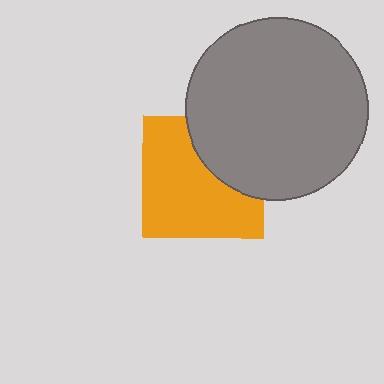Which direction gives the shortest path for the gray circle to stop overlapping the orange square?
Moving toward the upper-right gives the shortest separation.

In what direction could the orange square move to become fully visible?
The orange square could move toward the lower-left. That would shift it out from behind the gray circle entirely.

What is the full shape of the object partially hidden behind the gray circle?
The partially hidden object is an orange square.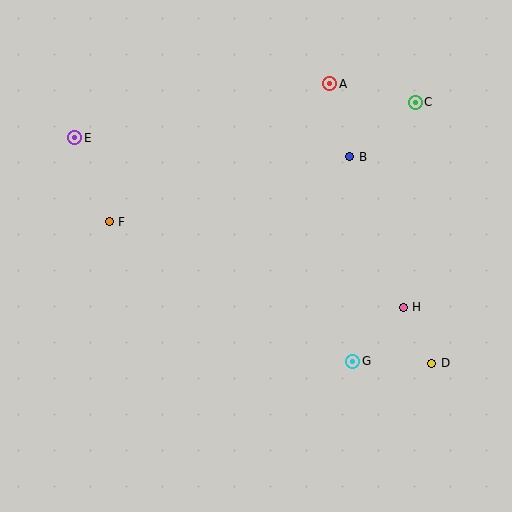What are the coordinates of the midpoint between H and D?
The midpoint between H and D is at (417, 335).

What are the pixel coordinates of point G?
Point G is at (353, 361).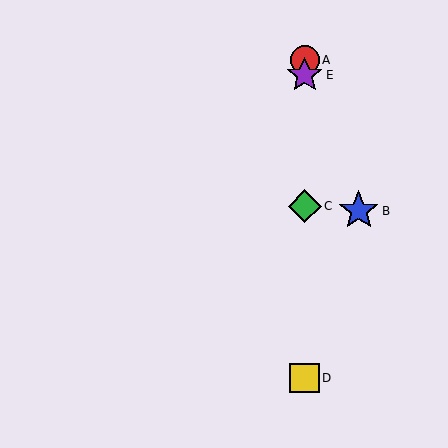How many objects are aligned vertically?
4 objects (A, C, D, E) are aligned vertically.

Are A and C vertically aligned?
Yes, both are at x≈305.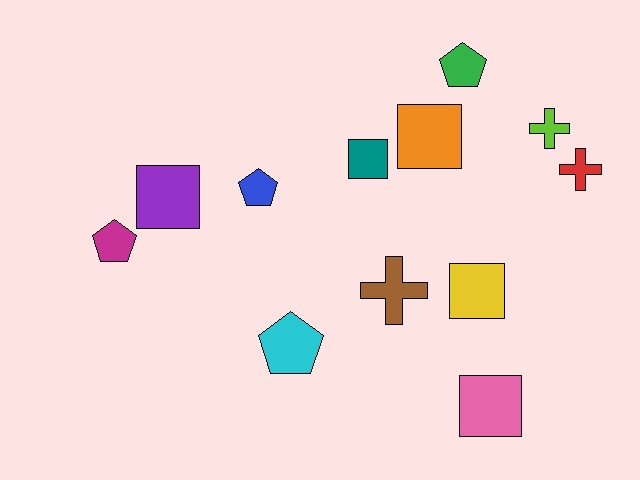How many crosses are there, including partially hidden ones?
There are 3 crosses.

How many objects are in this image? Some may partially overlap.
There are 12 objects.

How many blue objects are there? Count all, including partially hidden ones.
There is 1 blue object.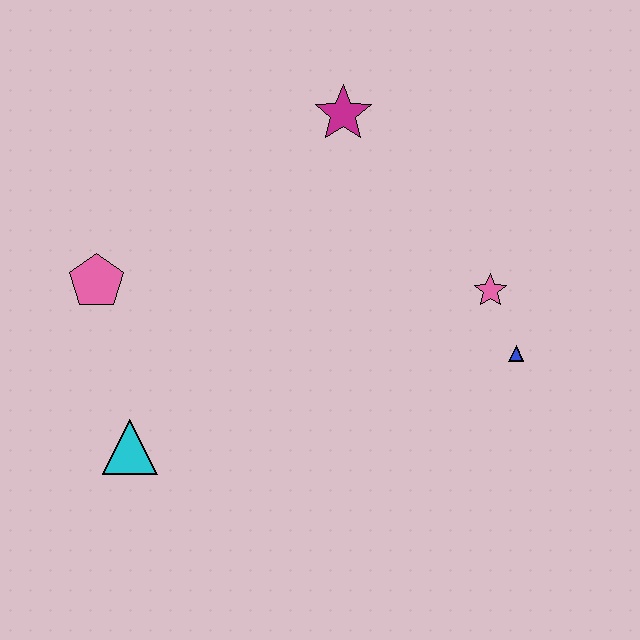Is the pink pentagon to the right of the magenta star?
No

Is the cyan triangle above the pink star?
No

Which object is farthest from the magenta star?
The cyan triangle is farthest from the magenta star.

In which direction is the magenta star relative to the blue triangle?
The magenta star is above the blue triangle.